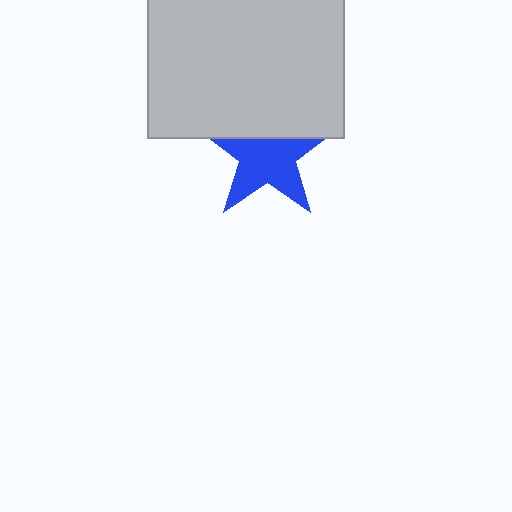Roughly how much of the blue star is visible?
Most of it is visible (roughly 66%).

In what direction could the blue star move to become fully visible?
The blue star could move down. That would shift it out from behind the light gray square entirely.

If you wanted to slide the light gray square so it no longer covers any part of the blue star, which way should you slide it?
Slide it up — that is the most direct way to separate the two shapes.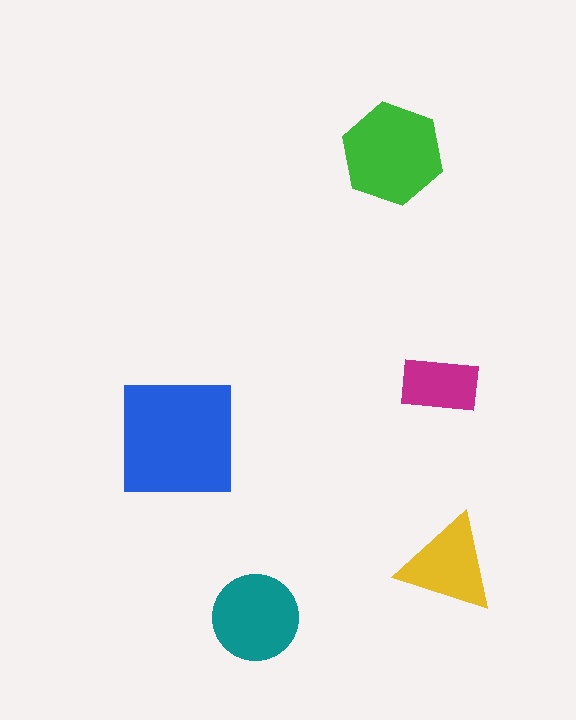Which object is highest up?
The green hexagon is topmost.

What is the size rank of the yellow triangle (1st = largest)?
4th.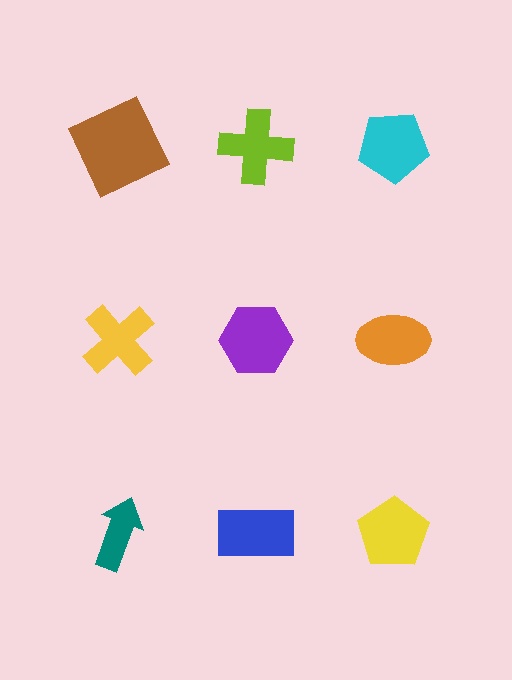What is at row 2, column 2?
A purple hexagon.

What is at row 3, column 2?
A blue rectangle.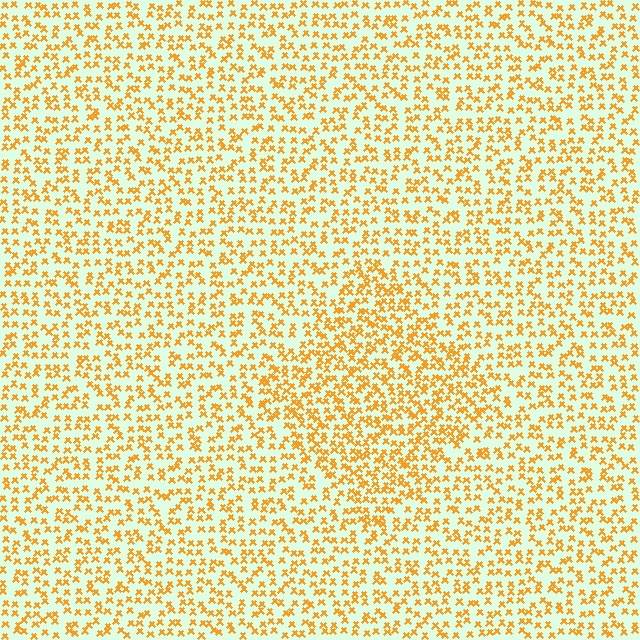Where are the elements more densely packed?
The elements are more densely packed inside the diamond boundary.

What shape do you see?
I see a diamond.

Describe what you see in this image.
The image contains small orange elements arranged at two different densities. A diamond-shaped region is visible where the elements are more densely packed than the surrounding area.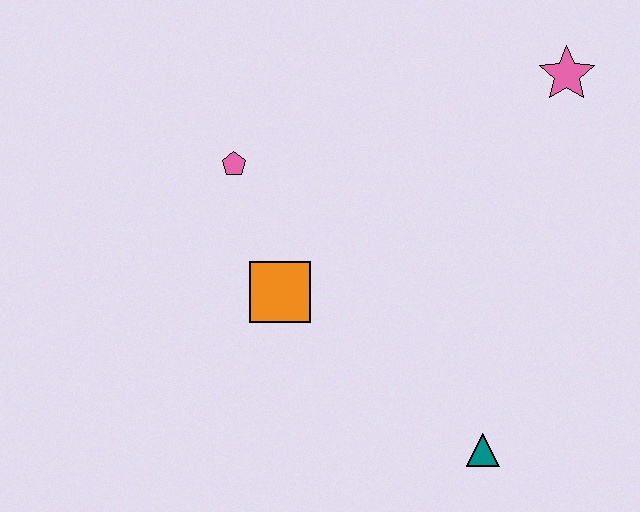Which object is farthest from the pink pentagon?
The teal triangle is farthest from the pink pentagon.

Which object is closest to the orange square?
The pink pentagon is closest to the orange square.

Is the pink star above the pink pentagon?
Yes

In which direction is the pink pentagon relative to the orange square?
The pink pentagon is above the orange square.